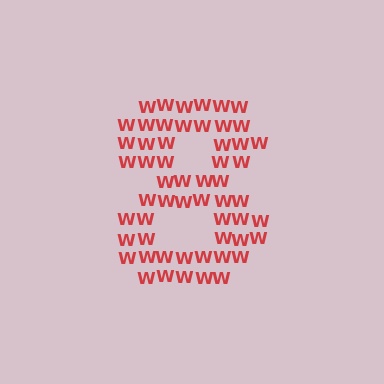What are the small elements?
The small elements are letter W's.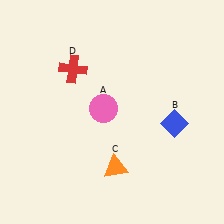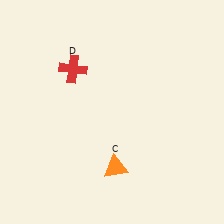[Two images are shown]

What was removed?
The pink circle (A), the blue diamond (B) were removed in Image 2.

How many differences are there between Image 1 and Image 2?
There are 2 differences between the two images.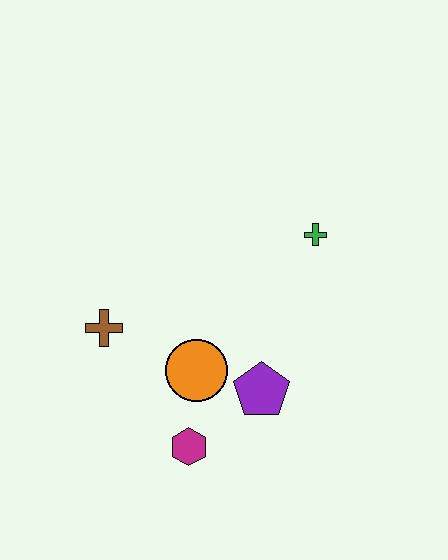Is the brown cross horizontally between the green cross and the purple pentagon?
No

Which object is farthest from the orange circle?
The green cross is farthest from the orange circle.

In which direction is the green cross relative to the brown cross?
The green cross is to the right of the brown cross.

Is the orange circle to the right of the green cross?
No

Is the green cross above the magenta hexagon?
Yes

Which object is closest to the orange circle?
The purple pentagon is closest to the orange circle.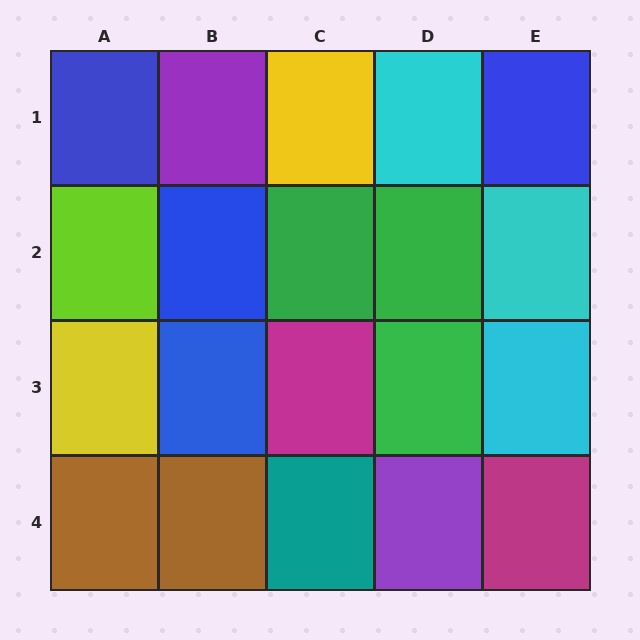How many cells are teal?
1 cell is teal.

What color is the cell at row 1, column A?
Blue.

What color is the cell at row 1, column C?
Yellow.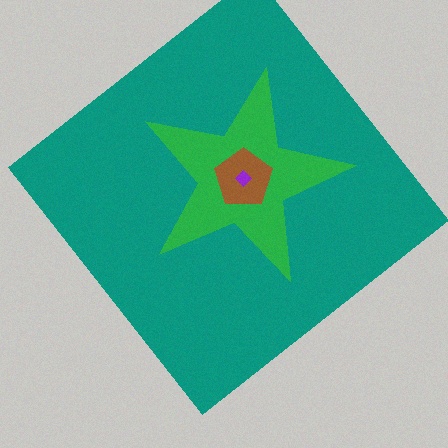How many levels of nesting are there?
4.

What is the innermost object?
The purple diamond.